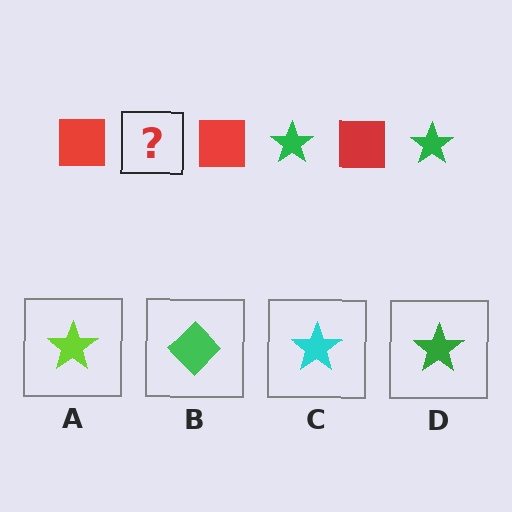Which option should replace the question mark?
Option D.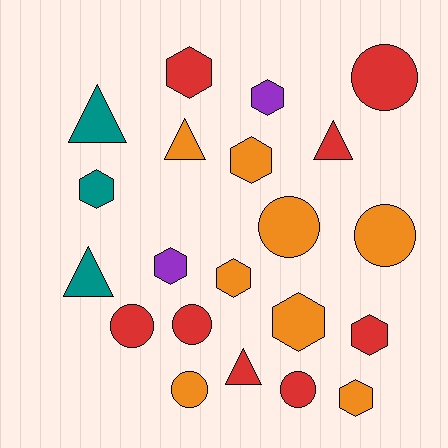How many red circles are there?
There are 4 red circles.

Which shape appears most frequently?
Hexagon, with 9 objects.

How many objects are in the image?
There are 21 objects.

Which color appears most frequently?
Orange, with 8 objects.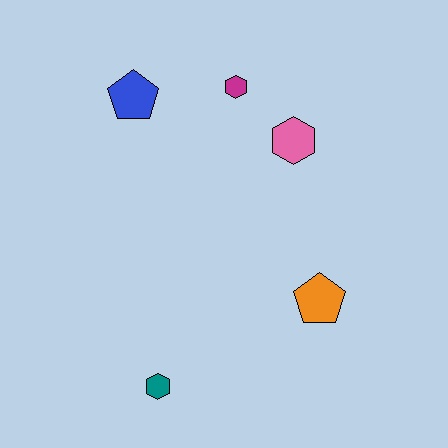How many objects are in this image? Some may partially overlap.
There are 5 objects.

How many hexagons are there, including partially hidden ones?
There are 3 hexagons.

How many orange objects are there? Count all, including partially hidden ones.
There is 1 orange object.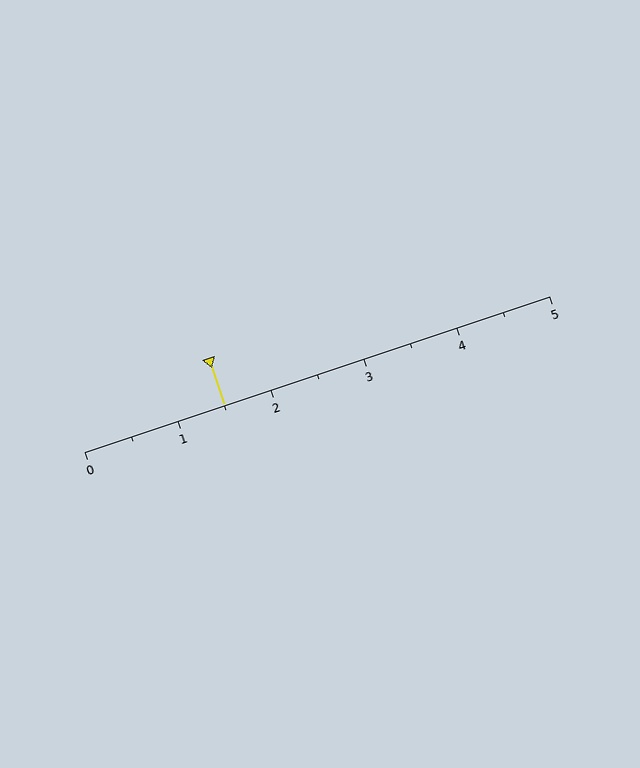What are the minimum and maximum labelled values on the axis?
The axis runs from 0 to 5.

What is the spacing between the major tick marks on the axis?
The major ticks are spaced 1 apart.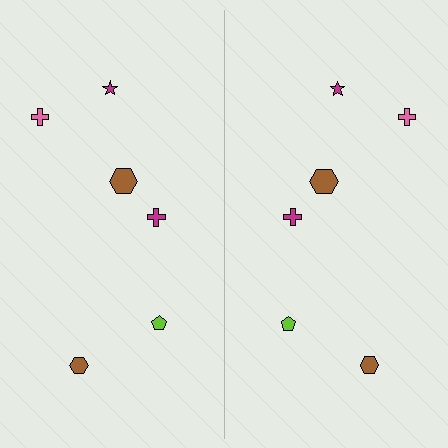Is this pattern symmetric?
Yes, this pattern has bilateral (reflection) symmetry.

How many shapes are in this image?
There are 12 shapes in this image.